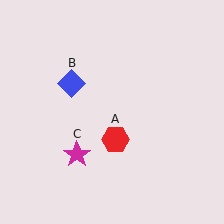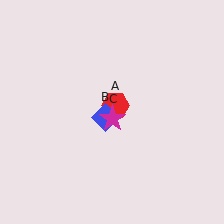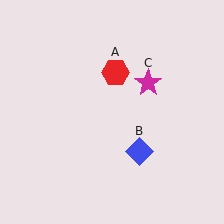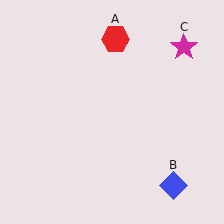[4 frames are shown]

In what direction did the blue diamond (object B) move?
The blue diamond (object B) moved down and to the right.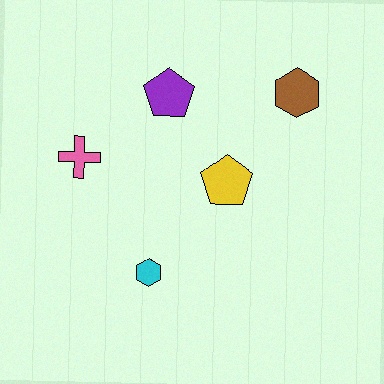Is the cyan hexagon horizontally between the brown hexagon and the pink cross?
Yes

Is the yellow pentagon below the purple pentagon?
Yes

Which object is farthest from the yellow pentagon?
The pink cross is farthest from the yellow pentagon.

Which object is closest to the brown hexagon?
The yellow pentagon is closest to the brown hexagon.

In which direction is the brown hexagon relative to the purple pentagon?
The brown hexagon is to the right of the purple pentagon.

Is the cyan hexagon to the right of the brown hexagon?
No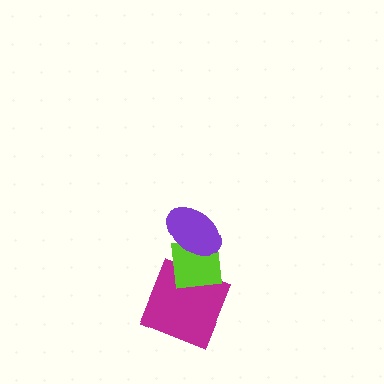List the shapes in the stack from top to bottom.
From top to bottom: the purple ellipse, the lime square, the magenta square.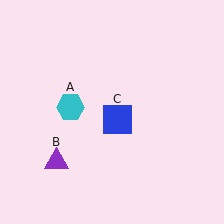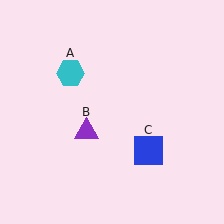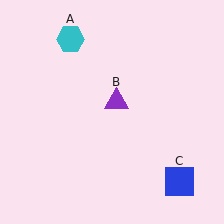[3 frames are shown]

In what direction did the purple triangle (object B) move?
The purple triangle (object B) moved up and to the right.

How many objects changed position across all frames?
3 objects changed position: cyan hexagon (object A), purple triangle (object B), blue square (object C).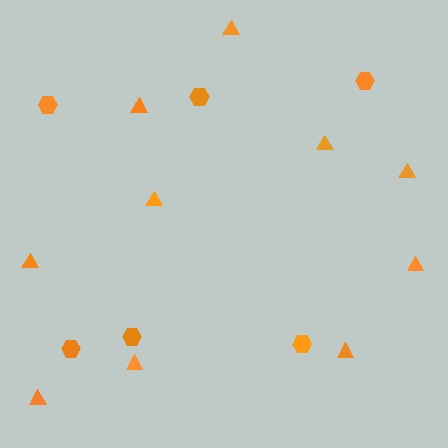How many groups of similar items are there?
There are 2 groups: one group of triangles (10) and one group of hexagons (6).